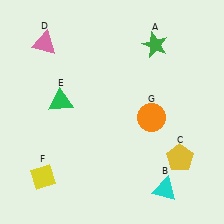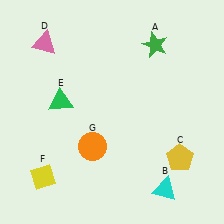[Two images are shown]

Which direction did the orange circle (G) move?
The orange circle (G) moved left.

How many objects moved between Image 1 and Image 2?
1 object moved between the two images.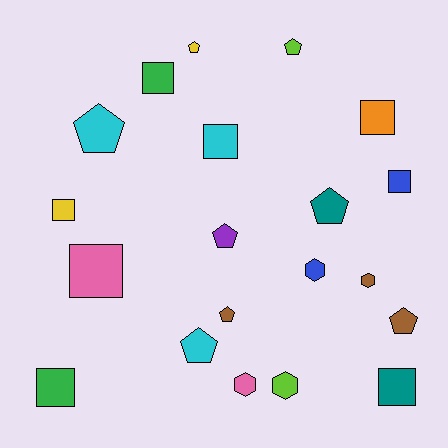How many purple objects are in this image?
There is 1 purple object.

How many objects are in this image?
There are 20 objects.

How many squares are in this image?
There are 8 squares.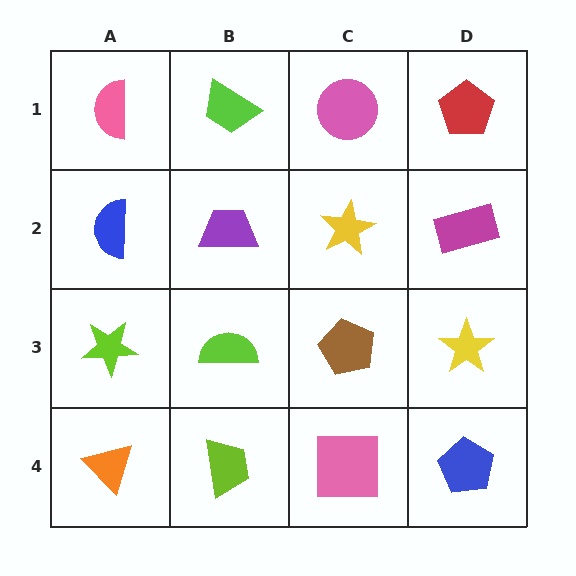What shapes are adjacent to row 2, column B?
A lime trapezoid (row 1, column B), a lime semicircle (row 3, column B), a blue semicircle (row 2, column A), a yellow star (row 2, column C).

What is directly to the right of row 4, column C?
A blue pentagon.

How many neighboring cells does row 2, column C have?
4.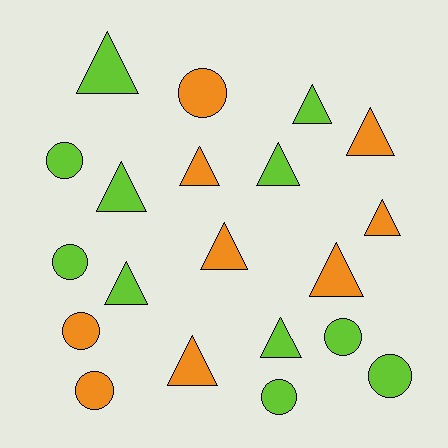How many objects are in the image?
There are 20 objects.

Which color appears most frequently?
Lime, with 11 objects.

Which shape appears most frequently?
Triangle, with 12 objects.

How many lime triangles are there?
There are 6 lime triangles.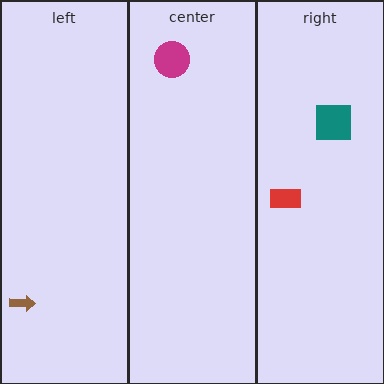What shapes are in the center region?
The magenta circle.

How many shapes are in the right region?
2.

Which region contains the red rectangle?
The right region.